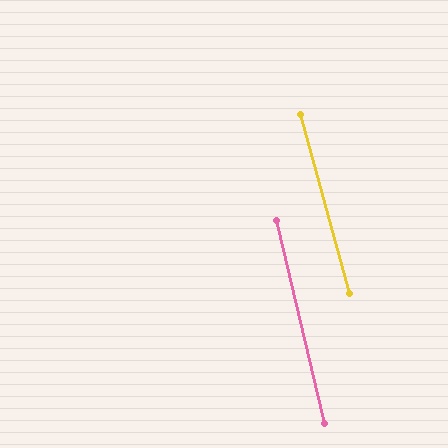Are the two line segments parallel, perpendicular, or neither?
Parallel — their directions differ by only 1.8°.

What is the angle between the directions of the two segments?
Approximately 2 degrees.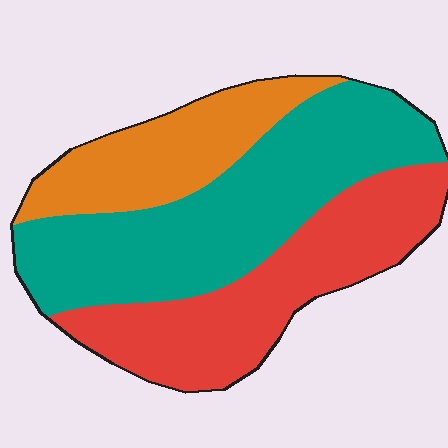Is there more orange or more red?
Red.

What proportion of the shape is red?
Red takes up about one third (1/3) of the shape.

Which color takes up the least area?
Orange, at roughly 20%.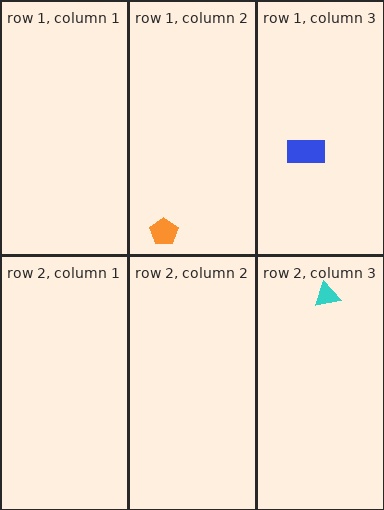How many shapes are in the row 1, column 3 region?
1.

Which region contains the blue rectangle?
The row 1, column 3 region.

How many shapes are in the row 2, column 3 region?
1.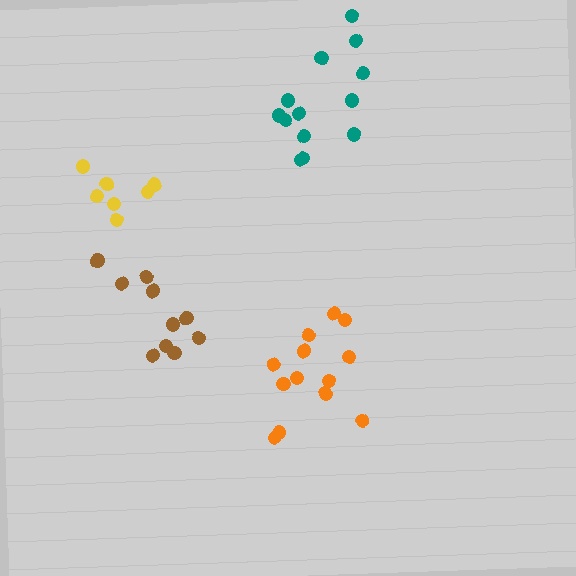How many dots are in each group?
Group 1: 13 dots, Group 2: 10 dots, Group 3: 7 dots, Group 4: 13 dots (43 total).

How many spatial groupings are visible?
There are 4 spatial groupings.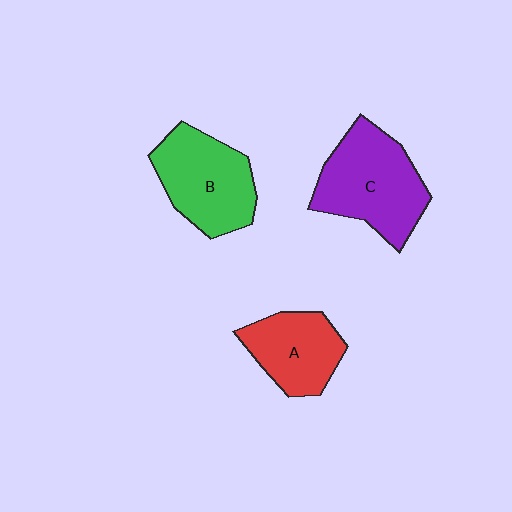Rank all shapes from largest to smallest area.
From largest to smallest: C (purple), B (green), A (red).